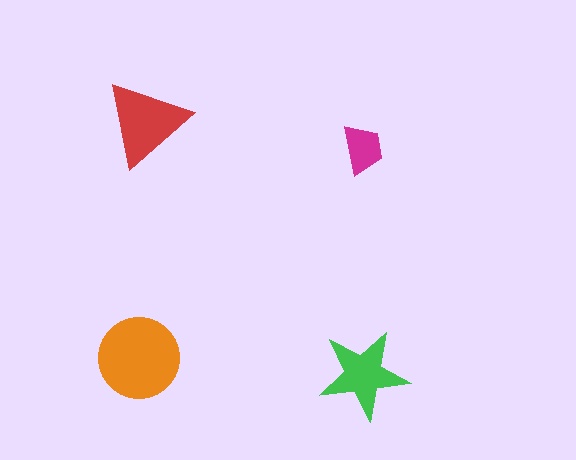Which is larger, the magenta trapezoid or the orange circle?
The orange circle.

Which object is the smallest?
The magenta trapezoid.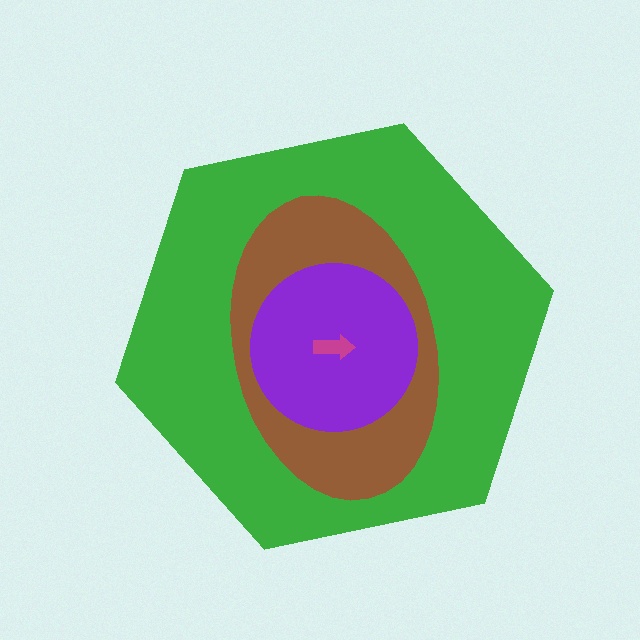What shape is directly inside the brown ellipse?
The purple circle.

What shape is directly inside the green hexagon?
The brown ellipse.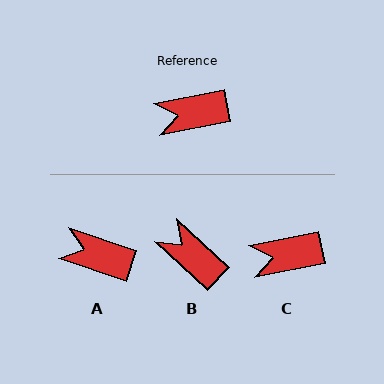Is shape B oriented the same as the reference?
No, it is off by about 54 degrees.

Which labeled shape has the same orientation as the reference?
C.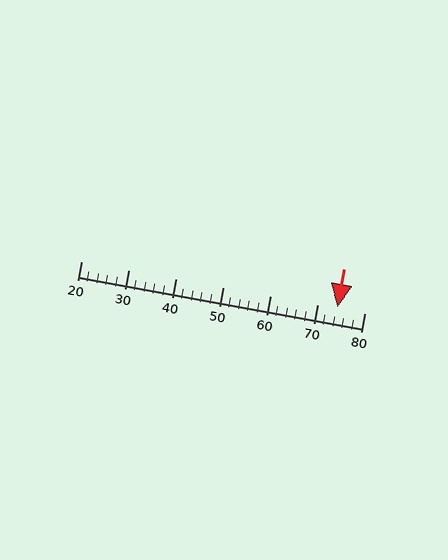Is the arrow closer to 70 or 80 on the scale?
The arrow is closer to 70.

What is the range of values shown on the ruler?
The ruler shows values from 20 to 80.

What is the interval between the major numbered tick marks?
The major tick marks are spaced 10 units apart.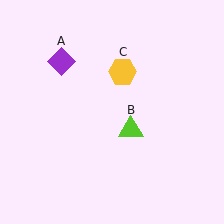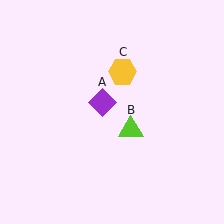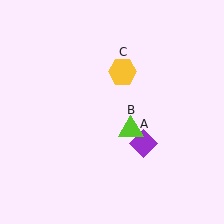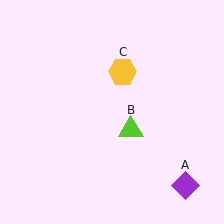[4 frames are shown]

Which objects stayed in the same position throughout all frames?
Lime triangle (object B) and yellow hexagon (object C) remained stationary.